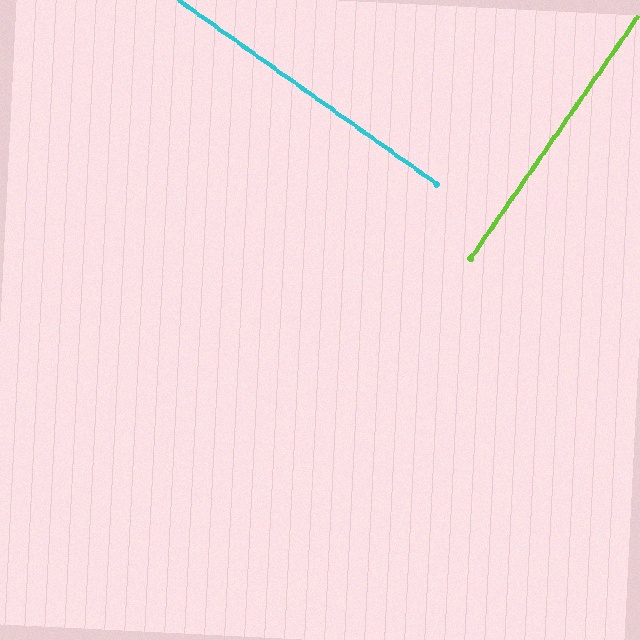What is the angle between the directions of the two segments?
Approximately 89 degrees.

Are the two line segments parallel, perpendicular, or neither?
Perpendicular — they meet at approximately 89°.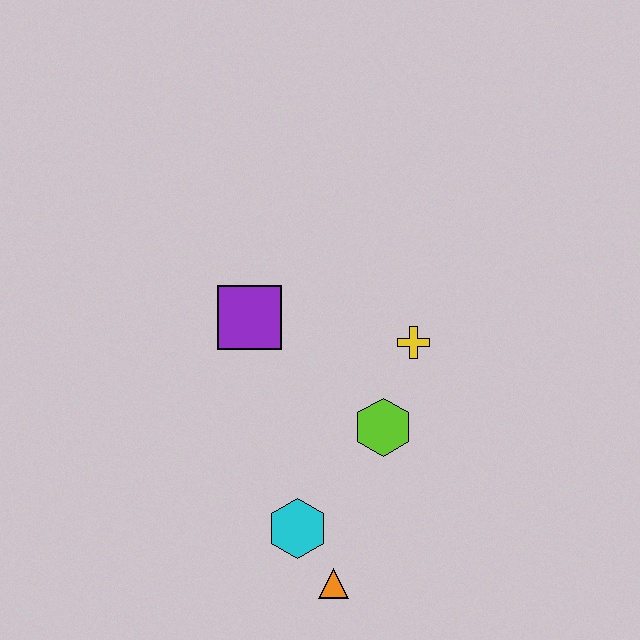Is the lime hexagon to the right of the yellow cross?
No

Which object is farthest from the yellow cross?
The orange triangle is farthest from the yellow cross.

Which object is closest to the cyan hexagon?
The orange triangle is closest to the cyan hexagon.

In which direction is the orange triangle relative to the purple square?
The orange triangle is below the purple square.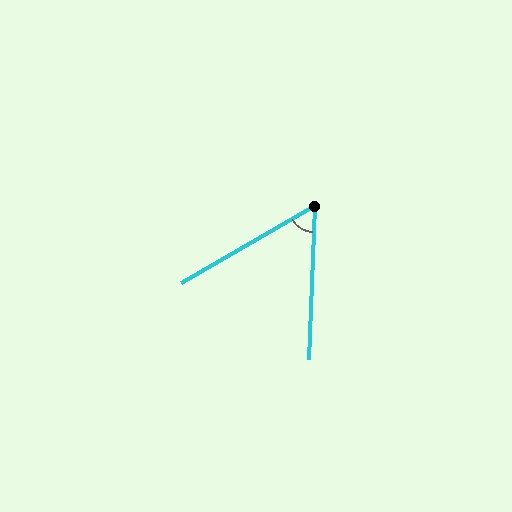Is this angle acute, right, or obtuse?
It is acute.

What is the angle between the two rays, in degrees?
Approximately 58 degrees.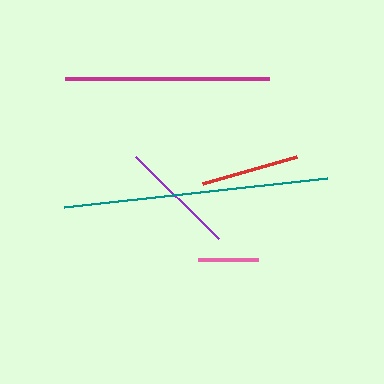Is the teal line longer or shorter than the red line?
The teal line is longer than the red line.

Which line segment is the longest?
The teal line is the longest at approximately 265 pixels.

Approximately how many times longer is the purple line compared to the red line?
The purple line is approximately 1.2 times the length of the red line.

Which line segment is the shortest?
The pink line is the shortest at approximately 61 pixels.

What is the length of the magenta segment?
The magenta segment is approximately 204 pixels long.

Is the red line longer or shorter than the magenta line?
The magenta line is longer than the red line.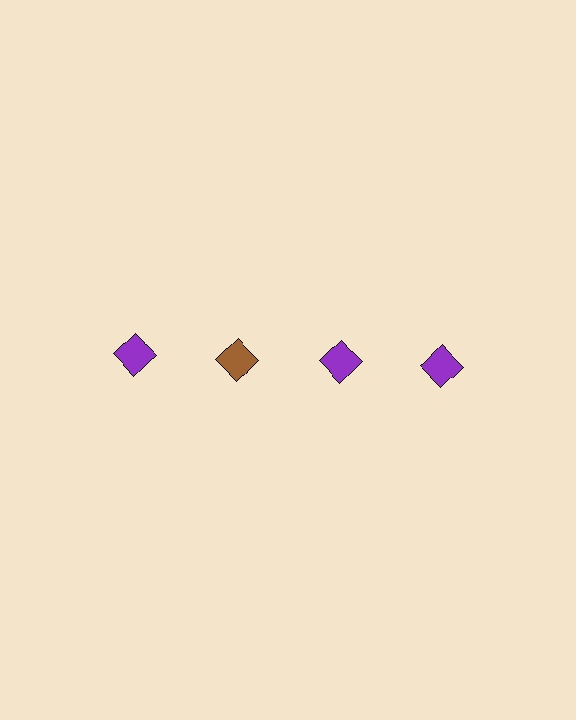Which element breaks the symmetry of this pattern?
The brown diamond in the top row, second from left column breaks the symmetry. All other shapes are purple diamonds.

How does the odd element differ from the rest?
It has a different color: brown instead of purple.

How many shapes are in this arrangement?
There are 4 shapes arranged in a grid pattern.